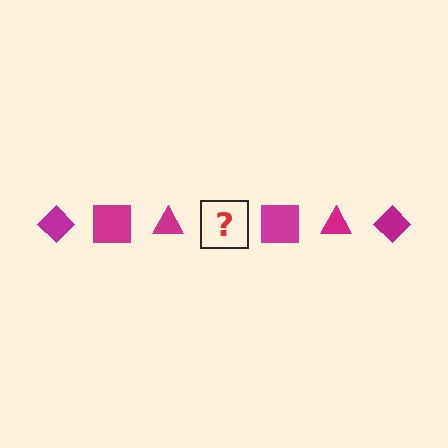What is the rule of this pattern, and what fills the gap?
The rule is that the pattern cycles through diamond, square, triangle shapes in magenta. The gap should be filled with a magenta diamond.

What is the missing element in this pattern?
The missing element is a magenta diamond.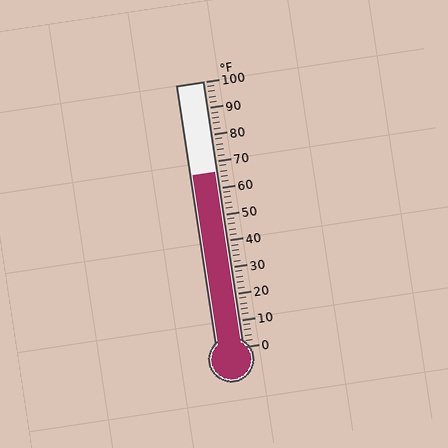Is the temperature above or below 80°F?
The temperature is below 80°F.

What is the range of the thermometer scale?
The thermometer scale ranges from 0°F to 100°F.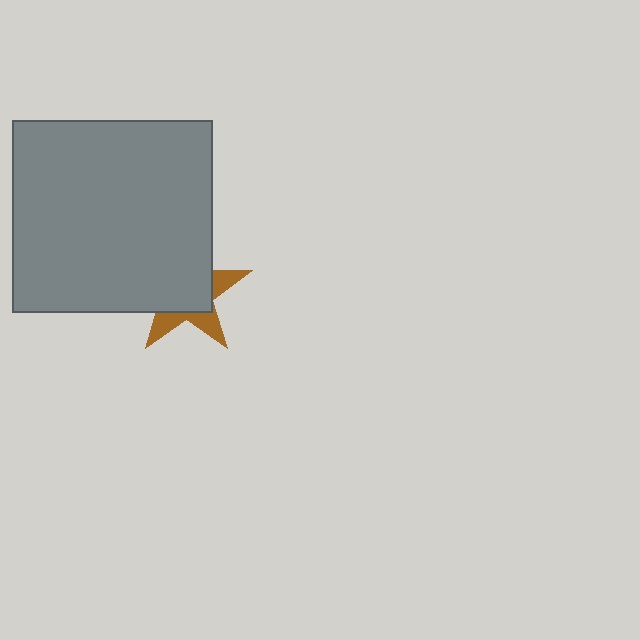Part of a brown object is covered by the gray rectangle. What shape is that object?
It is a star.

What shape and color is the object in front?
The object in front is a gray rectangle.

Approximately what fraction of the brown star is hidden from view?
Roughly 66% of the brown star is hidden behind the gray rectangle.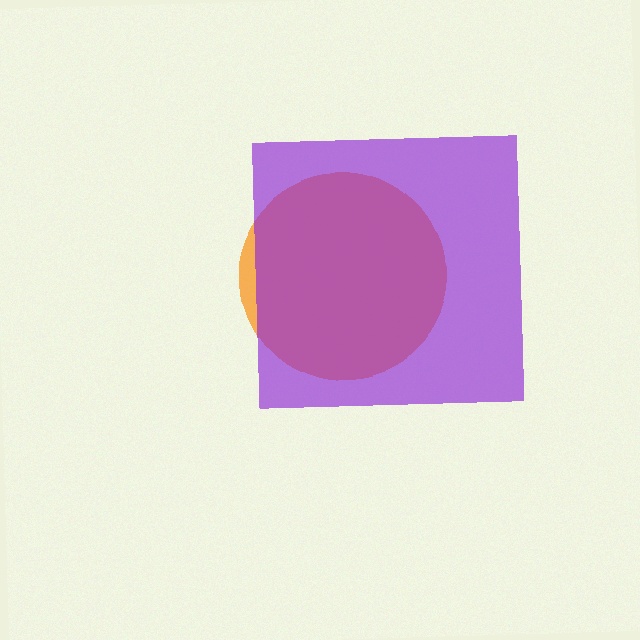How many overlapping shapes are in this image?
There are 2 overlapping shapes in the image.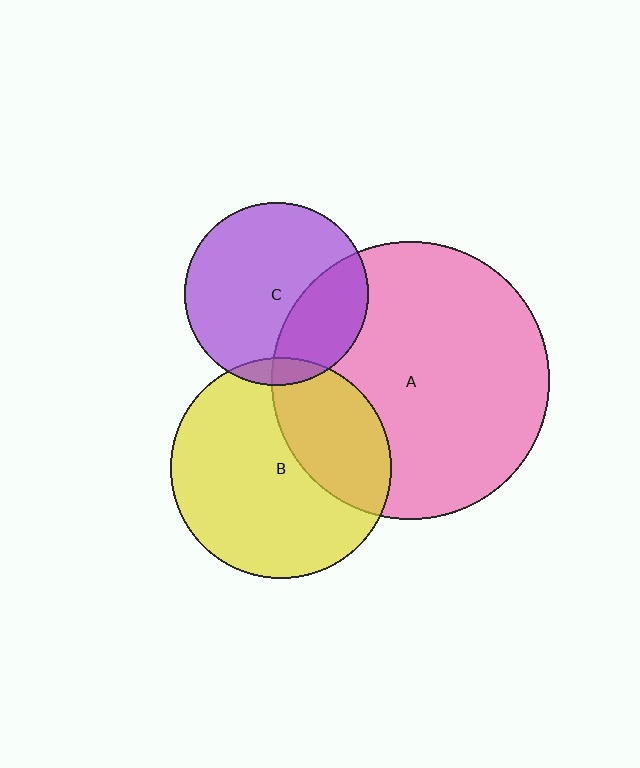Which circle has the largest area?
Circle A (pink).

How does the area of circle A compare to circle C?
Approximately 2.3 times.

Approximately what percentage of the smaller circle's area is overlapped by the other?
Approximately 5%.